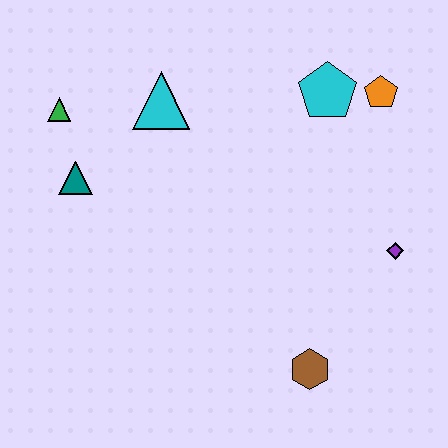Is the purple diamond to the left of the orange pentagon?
No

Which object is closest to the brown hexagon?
The purple diamond is closest to the brown hexagon.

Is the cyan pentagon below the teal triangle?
No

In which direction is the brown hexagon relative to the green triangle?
The brown hexagon is below the green triangle.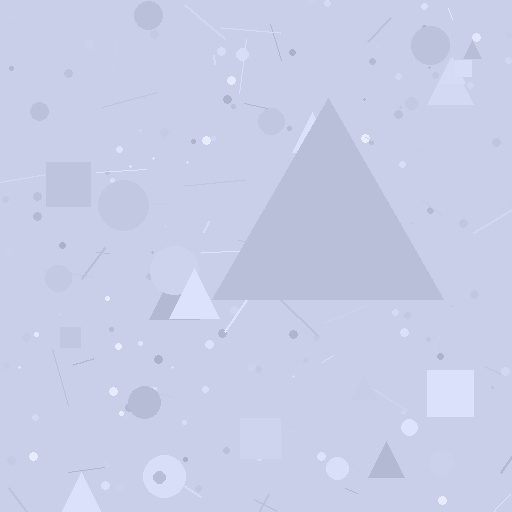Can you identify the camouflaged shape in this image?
The camouflaged shape is a triangle.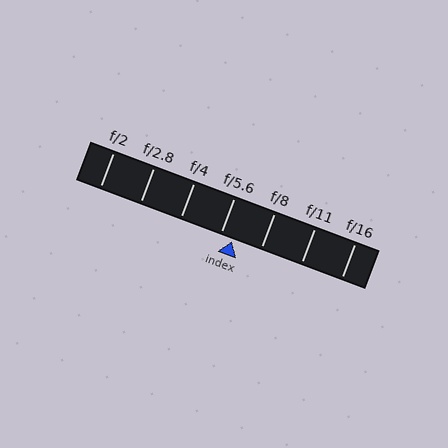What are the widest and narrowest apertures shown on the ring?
The widest aperture shown is f/2 and the narrowest is f/16.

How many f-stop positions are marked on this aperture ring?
There are 7 f-stop positions marked.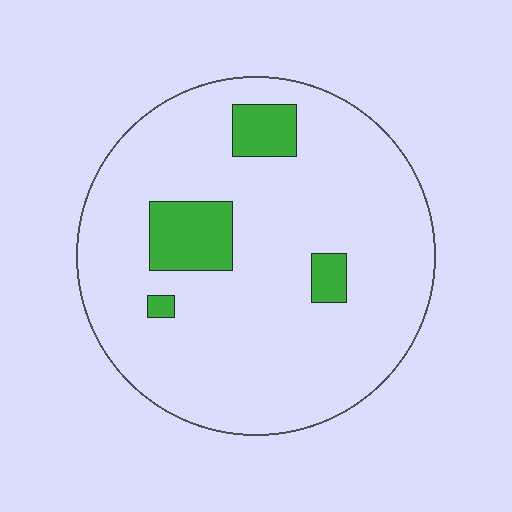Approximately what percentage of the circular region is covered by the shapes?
Approximately 10%.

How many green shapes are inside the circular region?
4.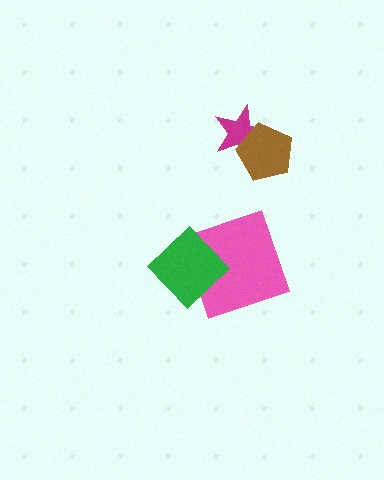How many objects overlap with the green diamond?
1 object overlaps with the green diamond.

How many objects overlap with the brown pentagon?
1 object overlaps with the brown pentagon.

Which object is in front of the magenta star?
The brown pentagon is in front of the magenta star.